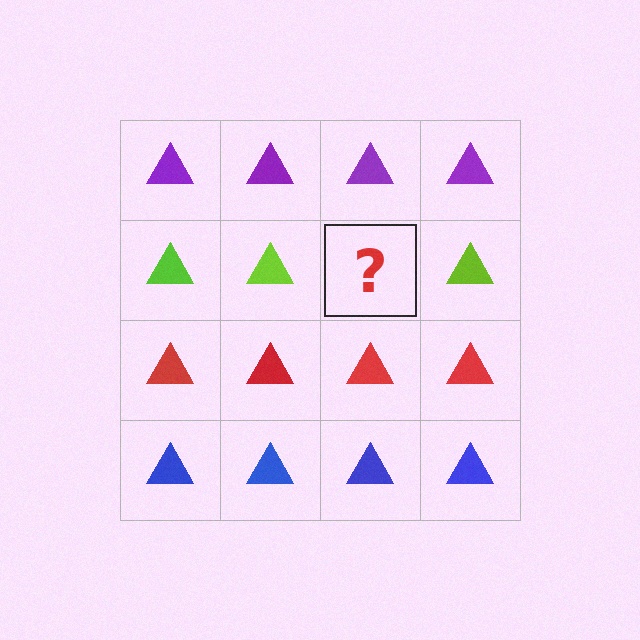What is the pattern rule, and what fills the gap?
The rule is that each row has a consistent color. The gap should be filled with a lime triangle.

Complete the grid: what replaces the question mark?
The question mark should be replaced with a lime triangle.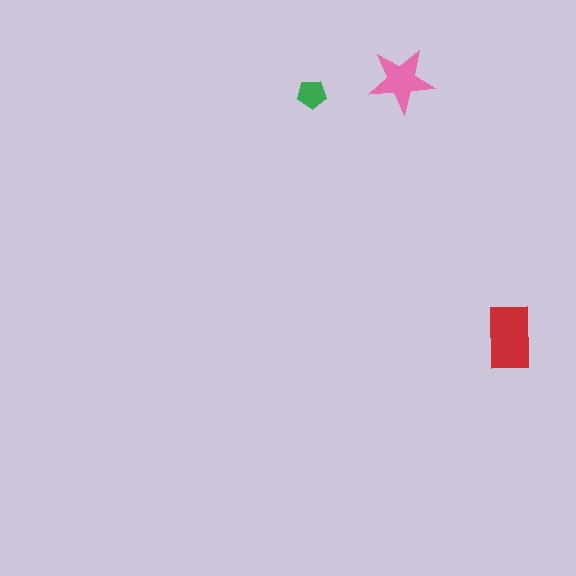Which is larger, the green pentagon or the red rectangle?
The red rectangle.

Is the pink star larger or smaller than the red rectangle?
Smaller.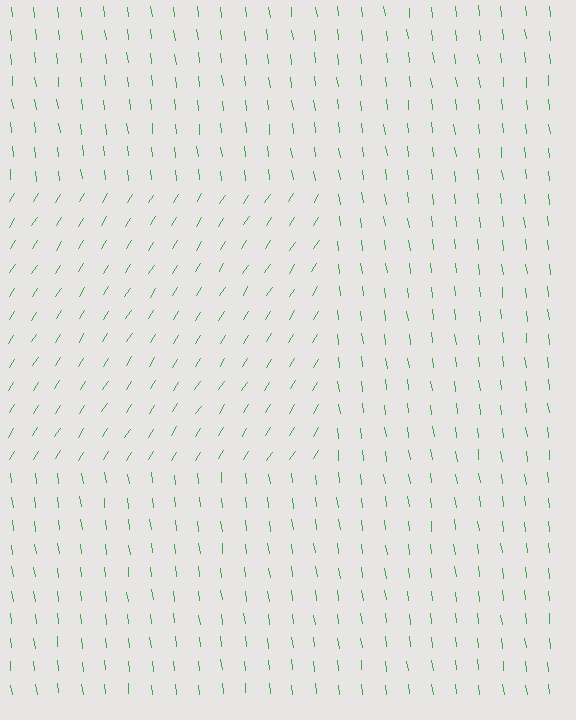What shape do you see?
I see a rectangle.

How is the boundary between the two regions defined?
The boundary is defined purely by a change in line orientation (approximately 40 degrees difference). All lines are the same color and thickness.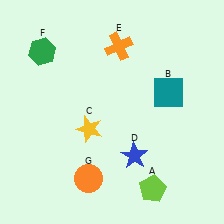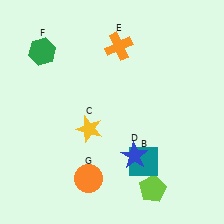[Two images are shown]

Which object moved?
The teal square (B) moved down.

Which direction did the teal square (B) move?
The teal square (B) moved down.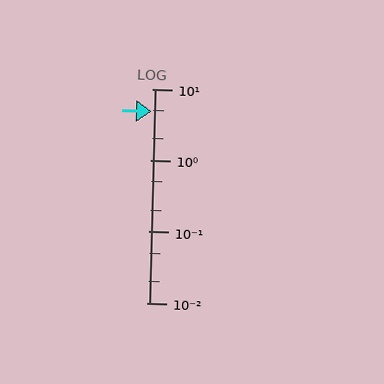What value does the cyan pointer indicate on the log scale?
The pointer indicates approximately 4.9.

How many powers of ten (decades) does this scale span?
The scale spans 3 decades, from 0.01 to 10.